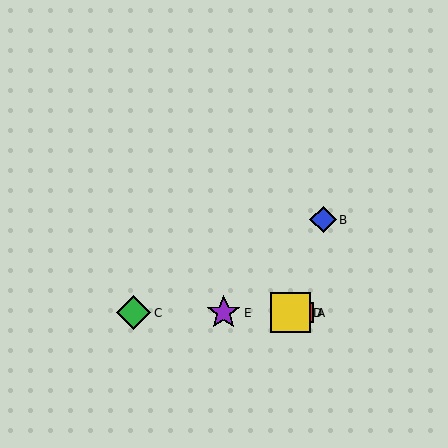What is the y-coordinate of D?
Object D is at y≈313.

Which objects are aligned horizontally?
Objects A, C, D, E are aligned horizontally.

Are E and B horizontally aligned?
No, E is at y≈313 and B is at y≈220.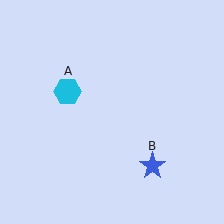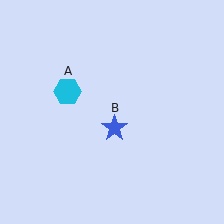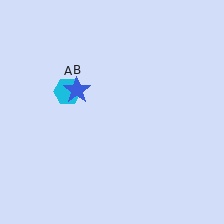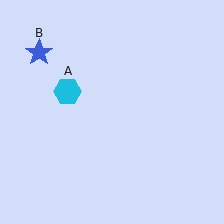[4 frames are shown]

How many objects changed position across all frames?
1 object changed position: blue star (object B).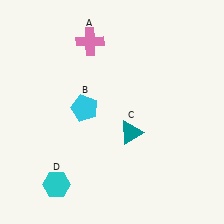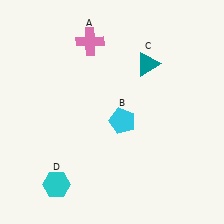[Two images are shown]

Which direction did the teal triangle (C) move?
The teal triangle (C) moved up.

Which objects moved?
The objects that moved are: the cyan pentagon (B), the teal triangle (C).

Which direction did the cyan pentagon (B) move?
The cyan pentagon (B) moved right.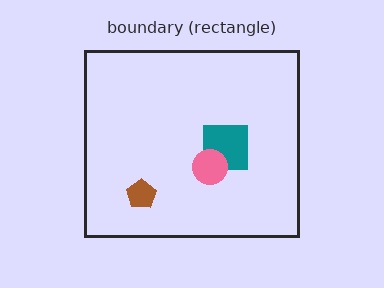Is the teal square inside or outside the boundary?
Inside.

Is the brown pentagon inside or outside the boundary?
Inside.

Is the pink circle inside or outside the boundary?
Inside.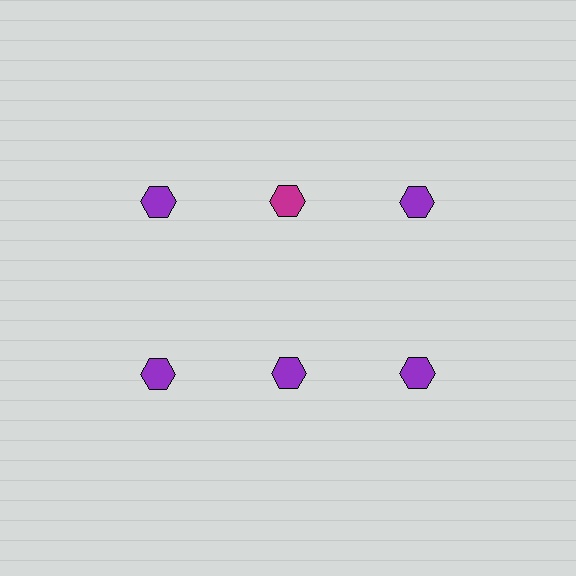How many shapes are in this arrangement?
There are 6 shapes arranged in a grid pattern.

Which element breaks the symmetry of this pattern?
The magenta hexagon in the top row, second from left column breaks the symmetry. All other shapes are purple hexagons.